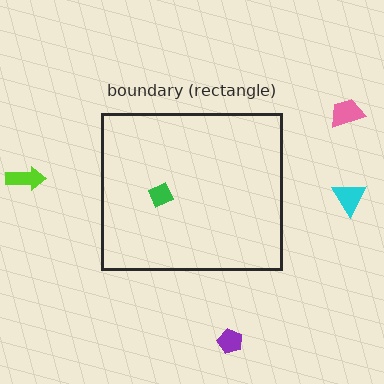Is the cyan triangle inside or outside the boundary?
Outside.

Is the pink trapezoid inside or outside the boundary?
Outside.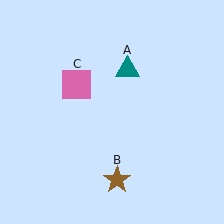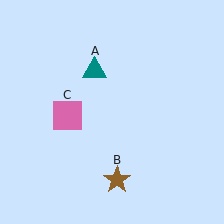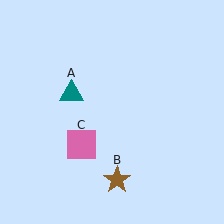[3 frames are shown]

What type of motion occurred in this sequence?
The teal triangle (object A), pink square (object C) rotated counterclockwise around the center of the scene.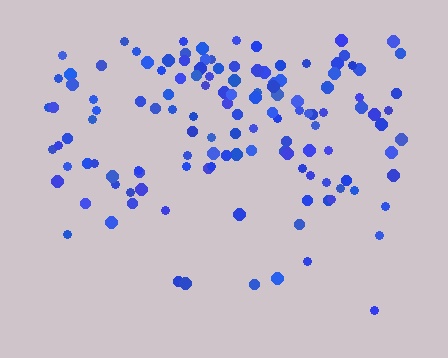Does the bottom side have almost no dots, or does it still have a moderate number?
Still a moderate number, just noticeably fewer than the top.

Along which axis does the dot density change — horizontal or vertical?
Vertical.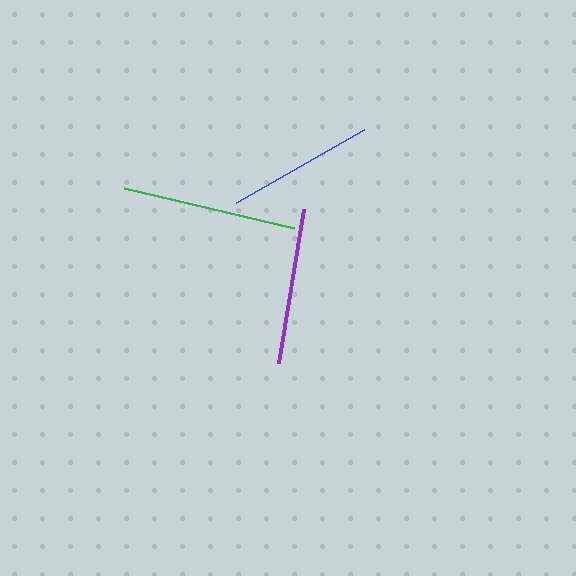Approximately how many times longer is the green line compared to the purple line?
The green line is approximately 1.1 times the length of the purple line.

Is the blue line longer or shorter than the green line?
The green line is longer than the blue line.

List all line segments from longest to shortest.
From longest to shortest: green, purple, blue.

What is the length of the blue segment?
The blue segment is approximately 148 pixels long.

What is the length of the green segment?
The green segment is approximately 175 pixels long.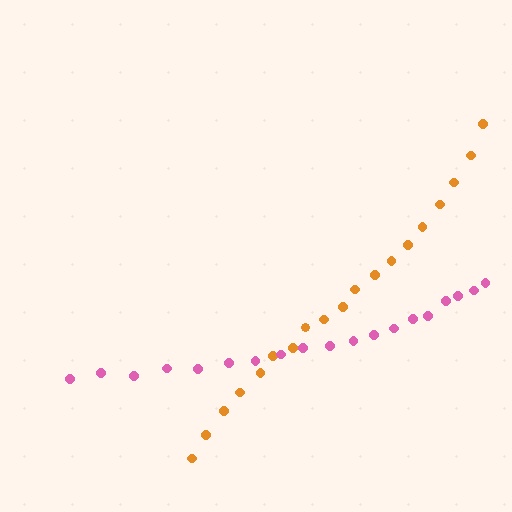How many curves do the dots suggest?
There are 2 distinct paths.